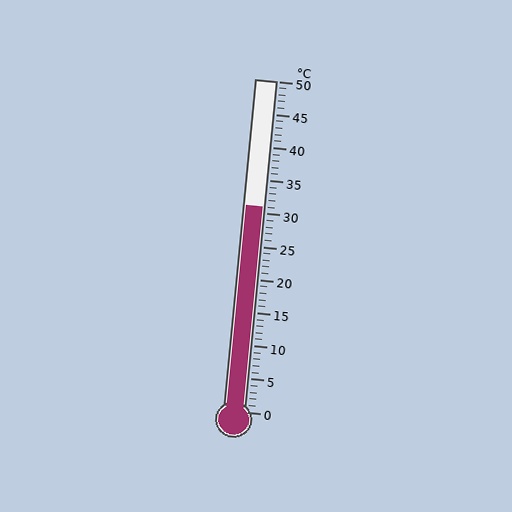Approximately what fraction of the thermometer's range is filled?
The thermometer is filled to approximately 60% of its range.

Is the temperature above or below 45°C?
The temperature is below 45°C.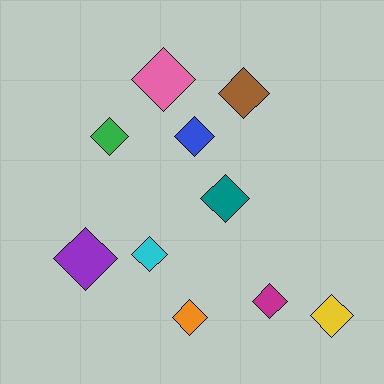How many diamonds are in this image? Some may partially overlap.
There are 10 diamonds.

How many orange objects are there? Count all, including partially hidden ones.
There is 1 orange object.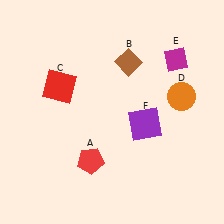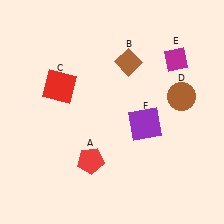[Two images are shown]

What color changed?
The circle (D) changed from orange in Image 1 to brown in Image 2.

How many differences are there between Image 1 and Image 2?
There is 1 difference between the two images.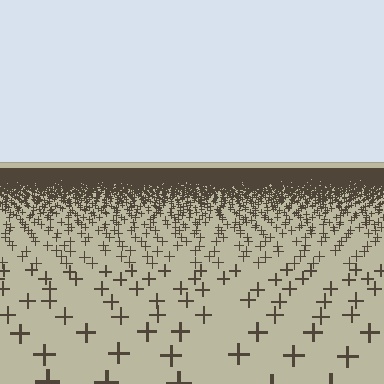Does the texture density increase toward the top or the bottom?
Density increases toward the top.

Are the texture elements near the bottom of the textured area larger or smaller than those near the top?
Larger. Near the bottom, elements are closer to the viewer and appear at a bigger on-screen size.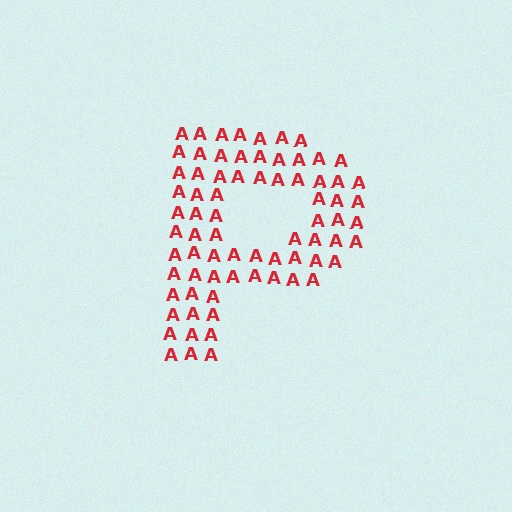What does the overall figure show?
The overall figure shows the letter P.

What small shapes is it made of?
It is made of small letter A's.